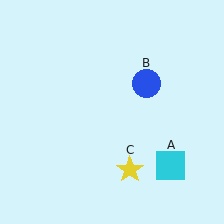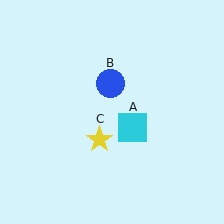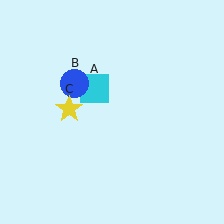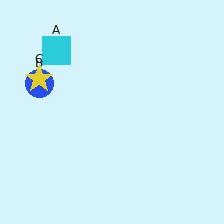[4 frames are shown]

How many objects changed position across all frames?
3 objects changed position: cyan square (object A), blue circle (object B), yellow star (object C).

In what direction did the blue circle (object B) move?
The blue circle (object B) moved left.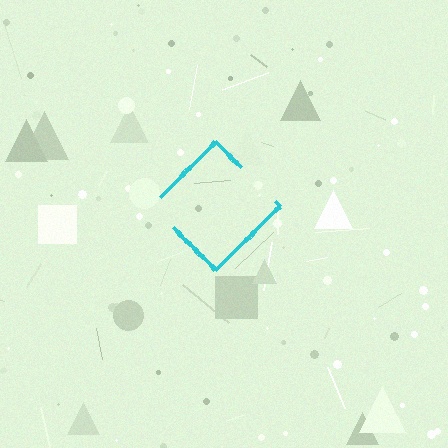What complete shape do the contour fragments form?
The contour fragments form a diamond.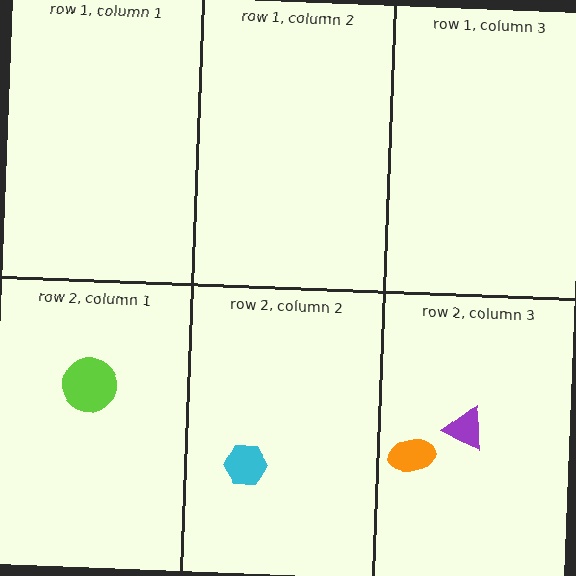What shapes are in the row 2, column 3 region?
The purple triangle, the orange ellipse.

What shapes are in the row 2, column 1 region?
The lime circle.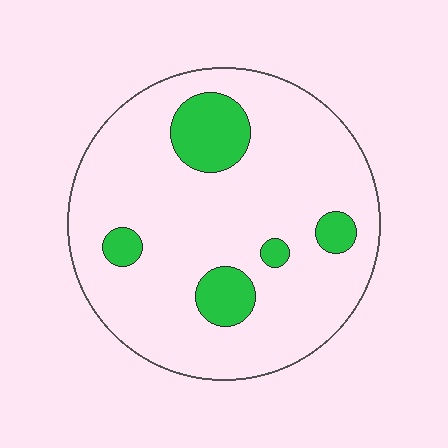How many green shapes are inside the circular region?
5.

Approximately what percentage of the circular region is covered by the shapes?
Approximately 15%.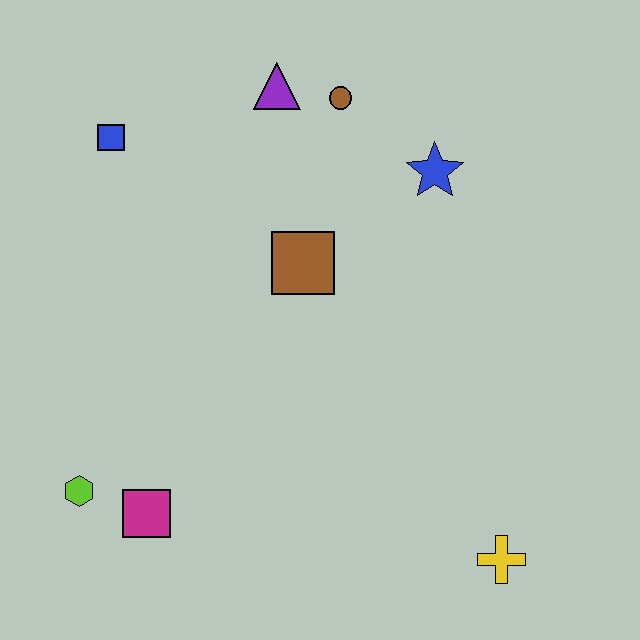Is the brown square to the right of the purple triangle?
Yes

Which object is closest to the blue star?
The brown circle is closest to the blue star.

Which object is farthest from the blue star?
The lime hexagon is farthest from the blue star.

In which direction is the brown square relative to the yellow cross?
The brown square is above the yellow cross.